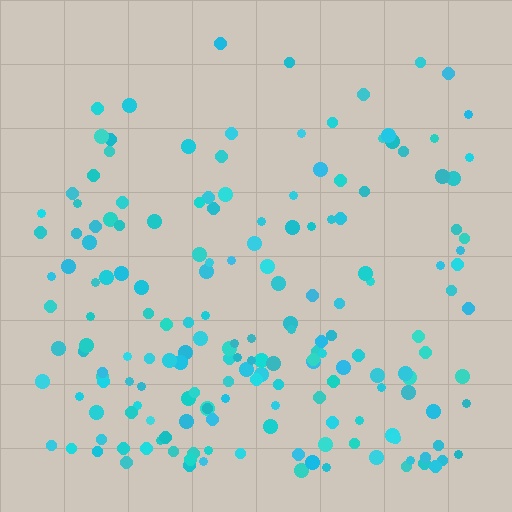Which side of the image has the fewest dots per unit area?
The top.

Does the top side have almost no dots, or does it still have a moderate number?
Still a moderate number, just noticeably fewer than the bottom.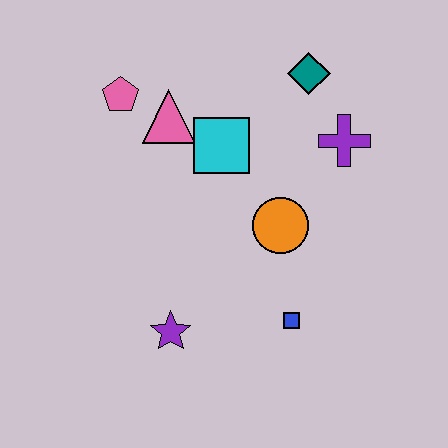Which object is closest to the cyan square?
The pink triangle is closest to the cyan square.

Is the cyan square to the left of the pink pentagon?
No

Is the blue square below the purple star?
No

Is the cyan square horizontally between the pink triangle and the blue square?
Yes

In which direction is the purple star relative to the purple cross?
The purple star is below the purple cross.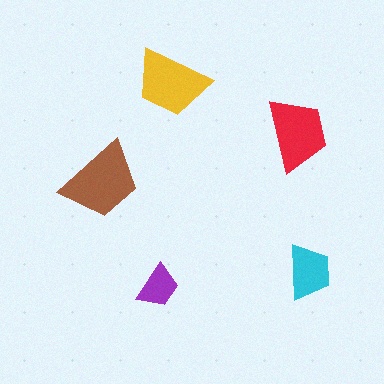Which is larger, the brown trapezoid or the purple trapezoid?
The brown one.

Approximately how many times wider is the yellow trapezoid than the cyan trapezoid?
About 1.5 times wider.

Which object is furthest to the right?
The cyan trapezoid is rightmost.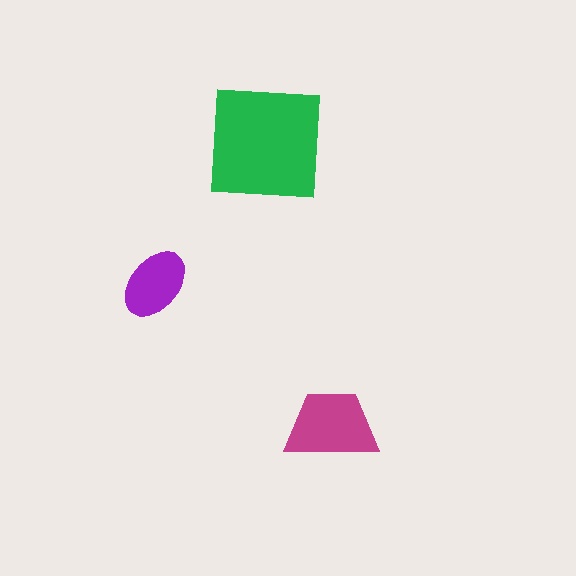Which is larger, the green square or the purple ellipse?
The green square.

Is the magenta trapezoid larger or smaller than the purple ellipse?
Larger.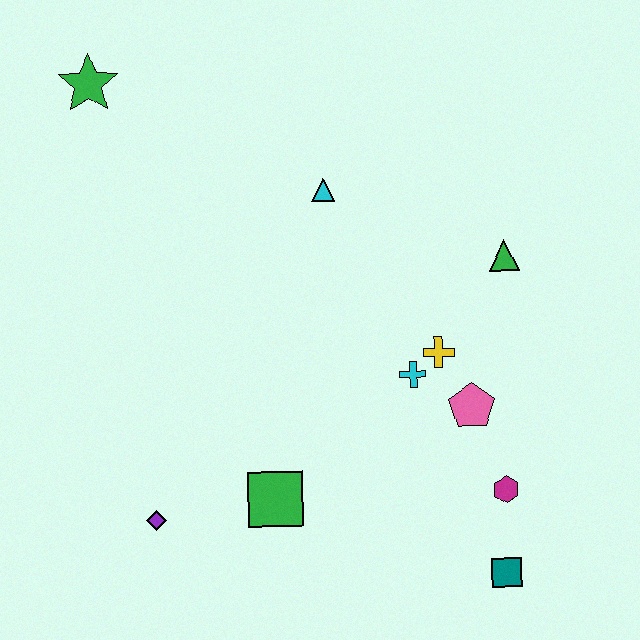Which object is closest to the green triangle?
The yellow cross is closest to the green triangle.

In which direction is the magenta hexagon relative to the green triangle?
The magenta hexagon is below the green triangle.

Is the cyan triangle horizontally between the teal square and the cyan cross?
No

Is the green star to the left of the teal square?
Yes